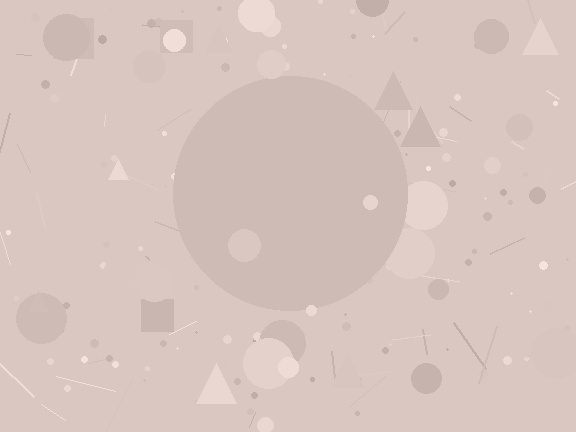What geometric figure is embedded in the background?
A circle is embedded in the background.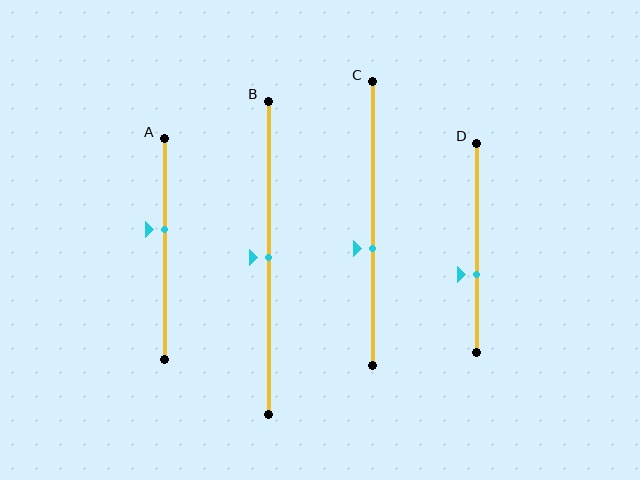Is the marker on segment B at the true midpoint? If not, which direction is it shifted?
Yes, the marker on segment B is at the true midpoint.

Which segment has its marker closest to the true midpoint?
Segment B has its marker closest to the true midpoint.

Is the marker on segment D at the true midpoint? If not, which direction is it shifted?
No, the marker on segment D is shifted downward by about 13% of the segment length.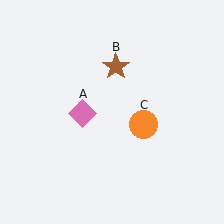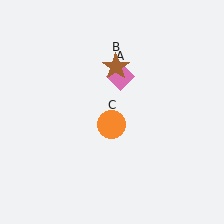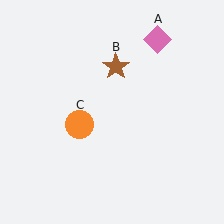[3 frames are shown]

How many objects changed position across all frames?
2 objects changed position: pink diamond (object A), orange circle (object C).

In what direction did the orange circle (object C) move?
The orange circle (object C) moved left.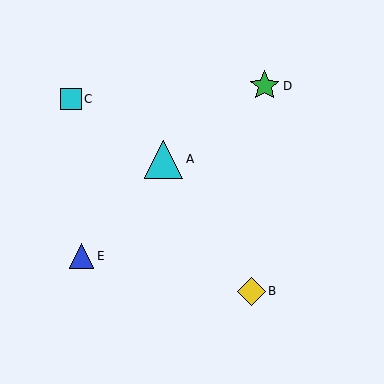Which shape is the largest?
The cyan triangle (labeled A) is the largest.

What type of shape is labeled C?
Shape C is a cyan square.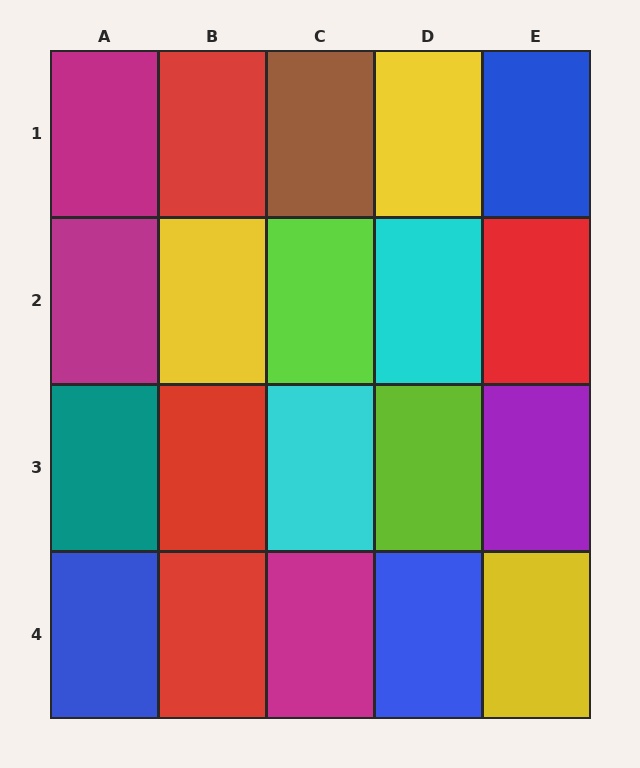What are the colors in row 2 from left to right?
Magenta, yellow, lime, cyan, red.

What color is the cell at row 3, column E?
Purple.